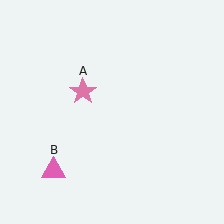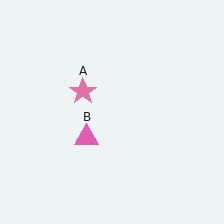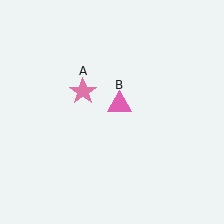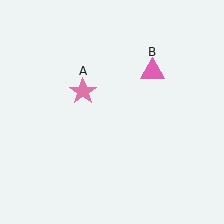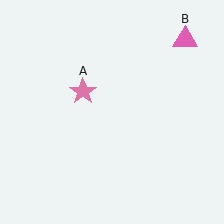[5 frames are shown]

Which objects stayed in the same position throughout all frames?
Pink star (object A) remained stationary.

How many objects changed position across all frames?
1 object changed position: pink triangle (object B).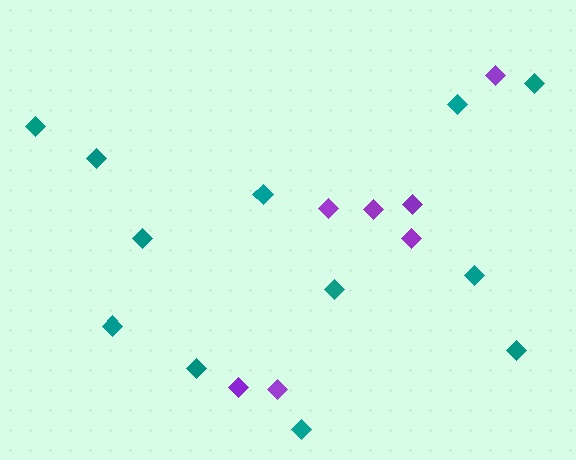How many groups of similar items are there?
There are 2 groups: one group of purple diamonds (7) and one group of teal diamonds (12).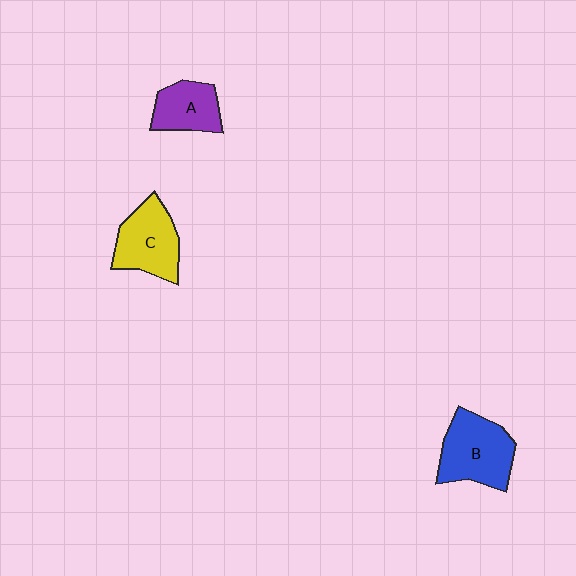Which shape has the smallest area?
Shape A (purple).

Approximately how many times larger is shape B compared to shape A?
Approximately 1.5 times.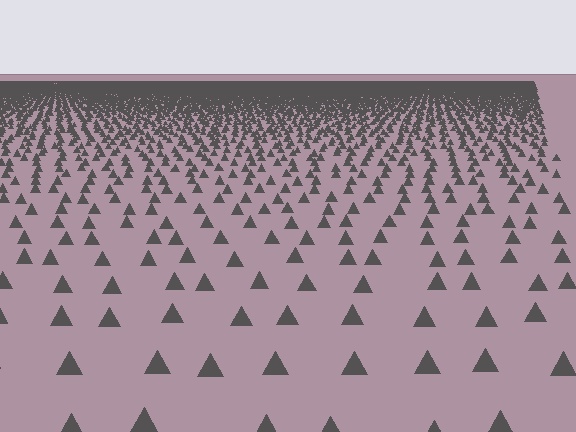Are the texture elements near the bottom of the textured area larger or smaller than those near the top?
Larger. Near the bottom, elements are closer to the viewer and appear at a bigger on-screen size.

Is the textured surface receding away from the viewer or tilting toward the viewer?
The surface is receding away from the viewer. Texture elements get smaller and denser toward the top.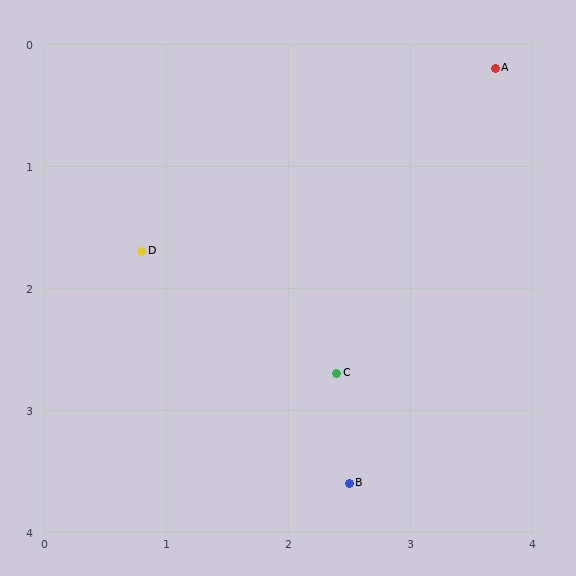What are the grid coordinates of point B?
Point B is at approximately (2.5, 3.6).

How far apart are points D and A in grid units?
Points D and A are about 3.3 grid units apart.